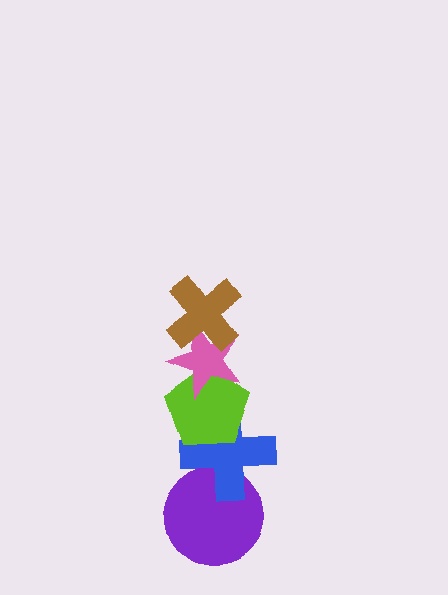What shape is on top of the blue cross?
The lime pentagon is on top of the blue cross.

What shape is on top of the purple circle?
The blue cross is on top of the purple circle.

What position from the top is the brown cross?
The brown cross is 1st from the top.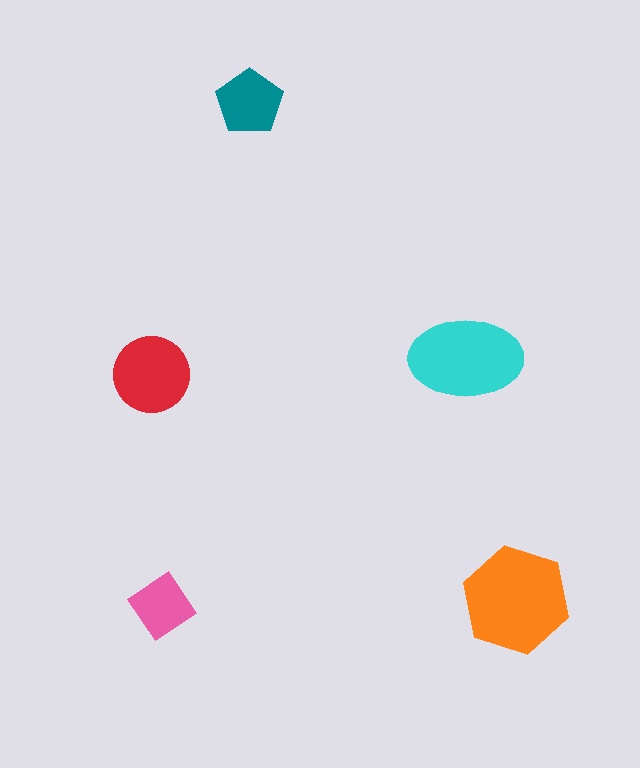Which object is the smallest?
The pink diamond.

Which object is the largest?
The orange hexagon.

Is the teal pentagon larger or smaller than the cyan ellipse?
Smaller.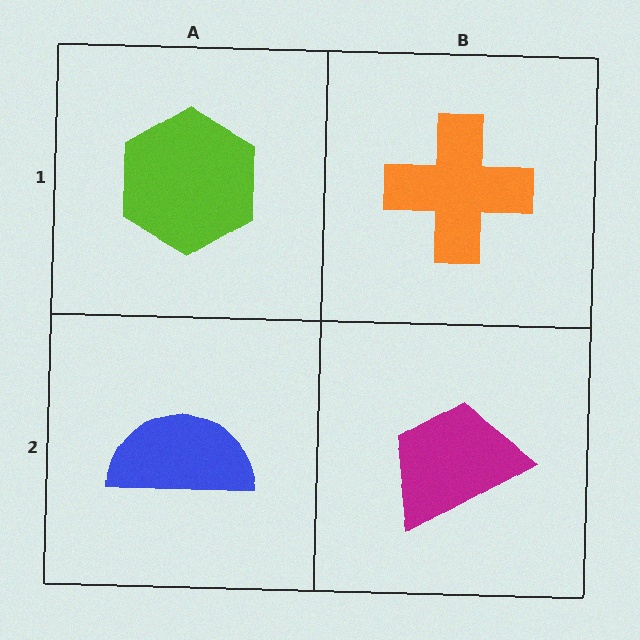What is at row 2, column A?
A blue semicircle.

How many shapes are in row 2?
2 shapes.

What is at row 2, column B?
A magenta trapezoid.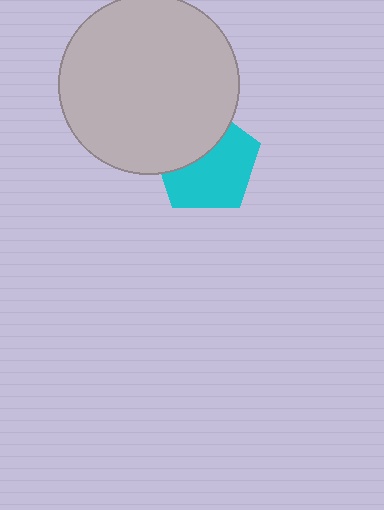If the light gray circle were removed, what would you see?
You would see the complete cyan pentagon.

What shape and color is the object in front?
The object in front is a light gray circle.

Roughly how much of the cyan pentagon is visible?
About half of it is visible (roughly 62%).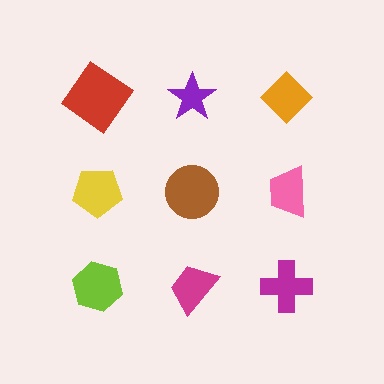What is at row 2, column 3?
A pink trapezoid.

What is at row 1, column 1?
A red diamond.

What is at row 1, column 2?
A purple star.